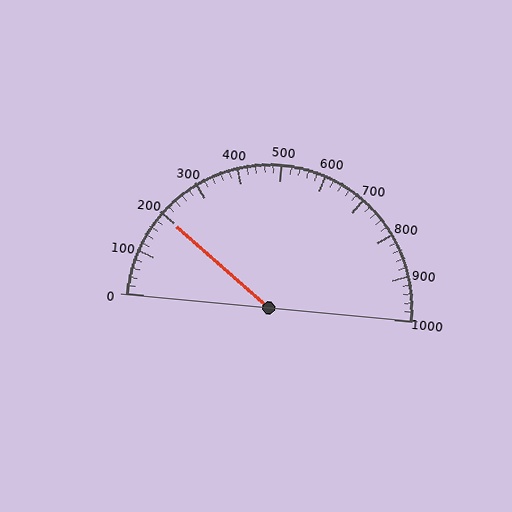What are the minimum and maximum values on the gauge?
The gauge ranges from 0 to 1000.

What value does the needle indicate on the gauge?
The needle indicates approximately 200.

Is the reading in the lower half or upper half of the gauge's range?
The reading is in the lower half of the range (0 to 1000).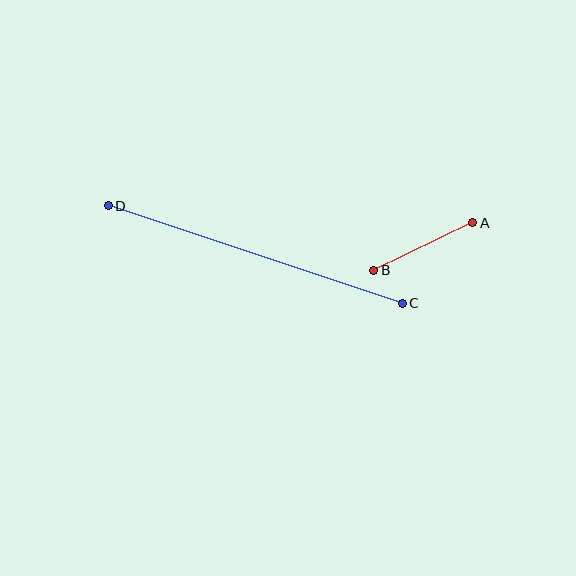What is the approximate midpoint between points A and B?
The midpoint is at approximately (423, 246) pixels.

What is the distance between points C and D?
The distance is approximately 310 pixels.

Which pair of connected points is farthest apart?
Points C and D are farthest apart.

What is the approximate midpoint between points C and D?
The midpoint is at approximately (255, 254) pixels.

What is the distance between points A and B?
The distance is approximately 110 pixels.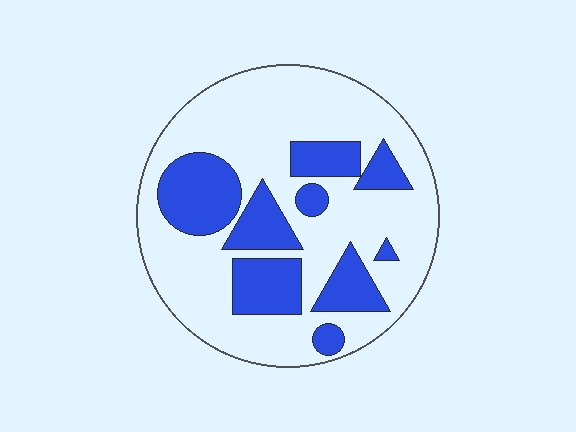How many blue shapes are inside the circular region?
9.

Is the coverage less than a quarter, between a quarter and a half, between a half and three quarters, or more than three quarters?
Between a quarter and a half.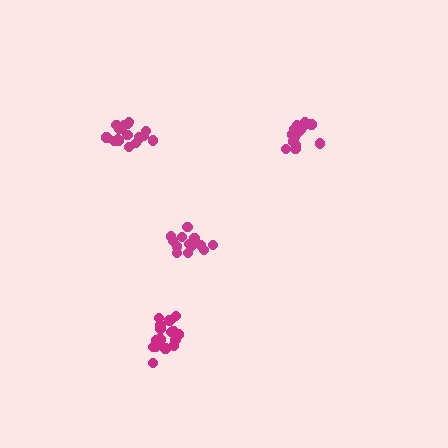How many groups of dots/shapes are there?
There are 4 groups.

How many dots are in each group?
Group 1: 16 dots, Group 2: 16 dots, Group 3: 18 dots, Group 4: 14 dots (64 total).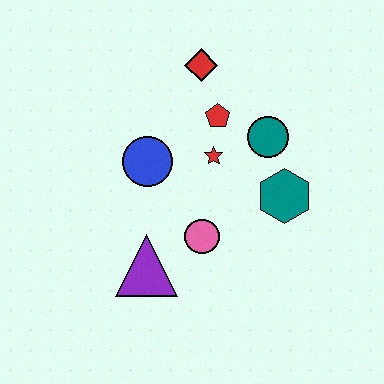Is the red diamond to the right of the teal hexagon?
No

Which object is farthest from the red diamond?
The purple triangle is farthest from the red diamond.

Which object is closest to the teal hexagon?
The teal circle is closest to the teal hexagon.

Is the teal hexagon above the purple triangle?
Yes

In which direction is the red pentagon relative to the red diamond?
The red pentagon is below the red diamond.